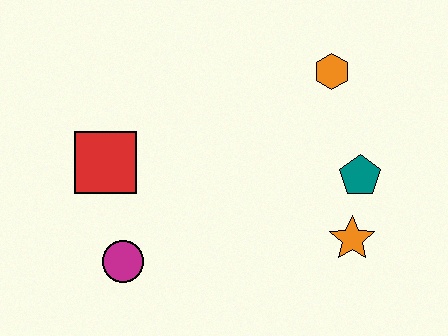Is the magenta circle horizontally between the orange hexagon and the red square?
Yes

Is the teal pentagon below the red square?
Yes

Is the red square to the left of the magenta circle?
Yes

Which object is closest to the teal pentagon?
The orange star is closest to the teal pentagon.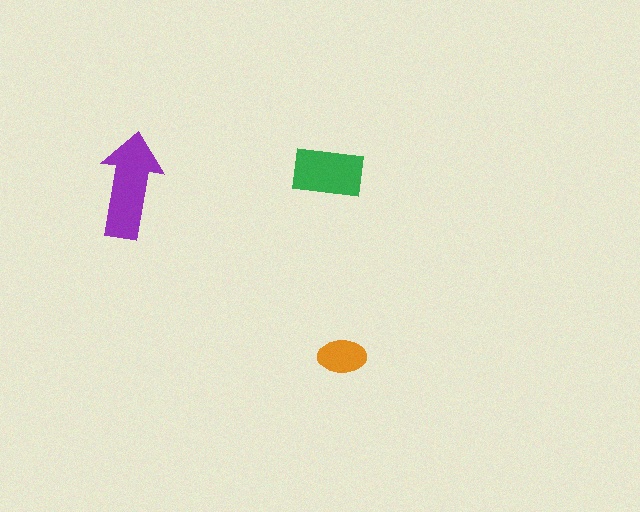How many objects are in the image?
There are 3 objects in the image.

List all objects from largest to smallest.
The purple arrow, the green rectangle, the orange ellipse.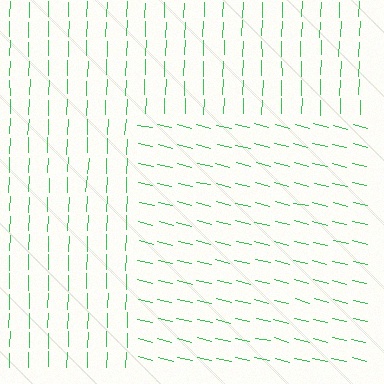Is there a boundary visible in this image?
Yes, there is a texture boundary formed by a change in line orientation.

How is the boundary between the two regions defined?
The boundary is defined purely by a change in line orientation (approximately 79 degrees difference). All lines are the same color and thickness.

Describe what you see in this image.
The image is filled with small green line segments. A rectangle region in the image has lines oriented differently from the surrounding lines, creating a visible texture boundary.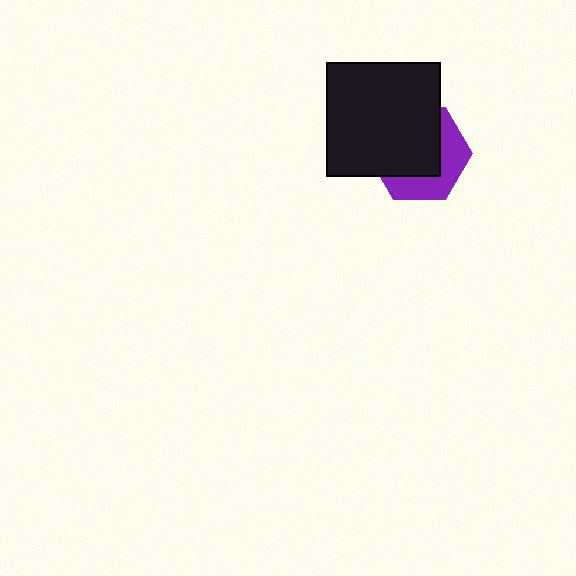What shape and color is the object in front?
The object in front is a black square.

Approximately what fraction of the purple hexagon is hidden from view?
Roughly 61% of the purple hexagon is hidden behind the black square.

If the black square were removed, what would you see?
You would see the complete purple hexagon.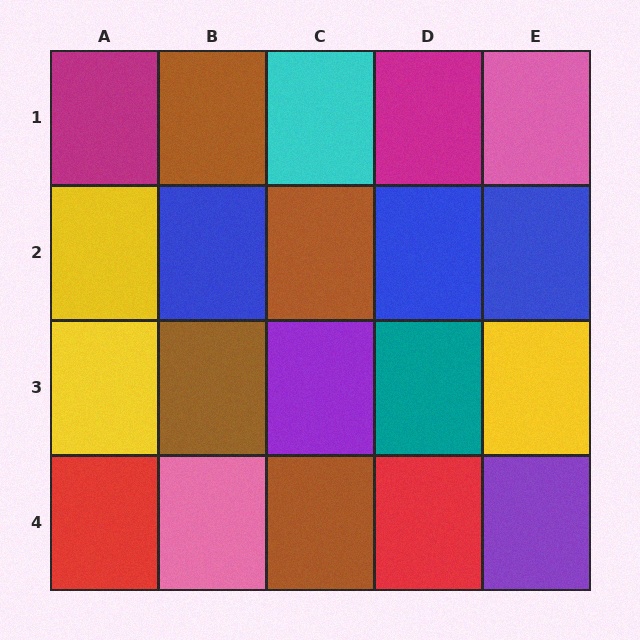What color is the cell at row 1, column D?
Magenta.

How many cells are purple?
2 cells are purple.